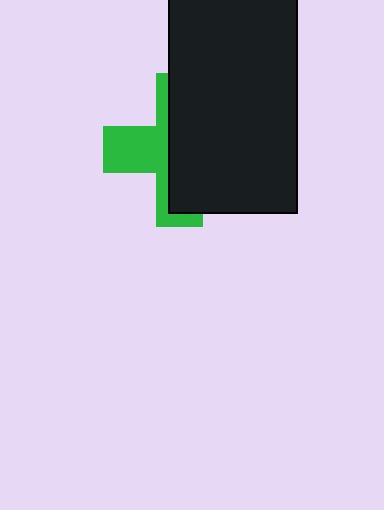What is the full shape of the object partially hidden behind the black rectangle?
The partially hidden object is a green cross.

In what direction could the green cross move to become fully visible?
The green cross could move left. That would shift it out from behind the black rectangle entirely.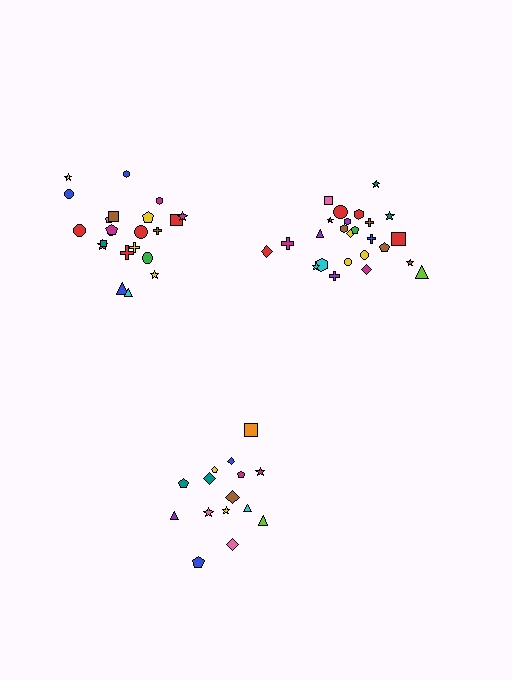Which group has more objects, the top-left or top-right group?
The top-right group.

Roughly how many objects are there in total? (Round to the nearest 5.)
Roughly 60 objects in total.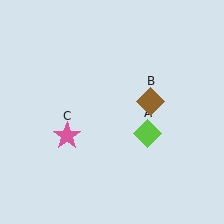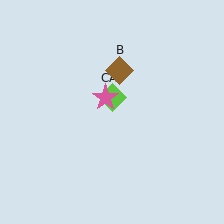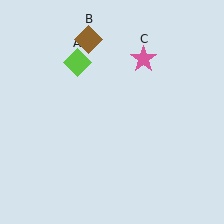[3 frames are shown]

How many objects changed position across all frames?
3 objects changed position: lime diamond (object A), brown diamond (object B), pink star (object C).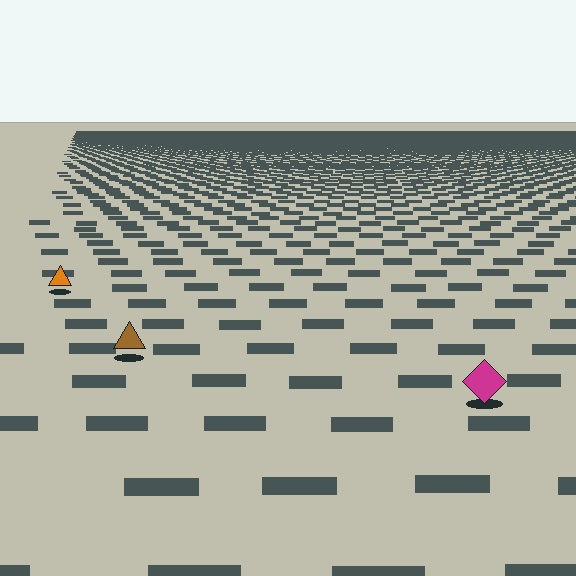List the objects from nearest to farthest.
From nearest to farthest: the magenta diamond, the brown triangle, the orange triangle.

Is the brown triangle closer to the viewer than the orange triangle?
Yes. The brown triangle is closer — you can tell from the texture gradient: the ground texture is coarser near it.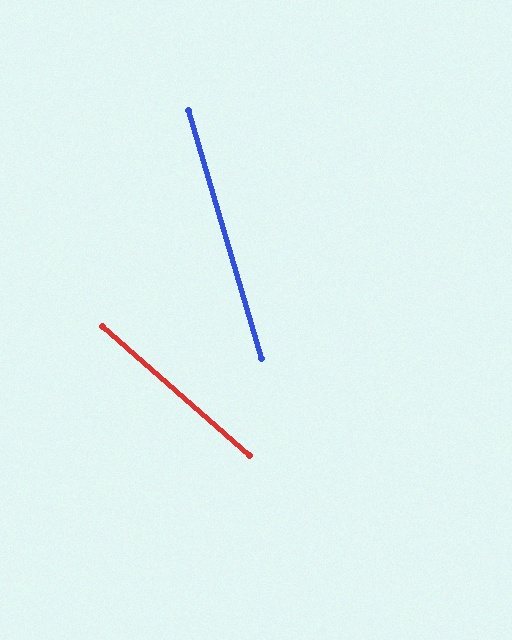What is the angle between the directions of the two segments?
Approximately 32 degrees.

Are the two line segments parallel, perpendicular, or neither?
Neither parallel nor perpendicular — they differ by about 32°.